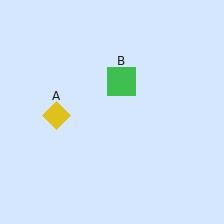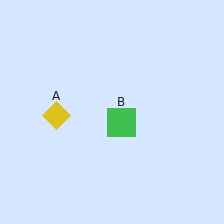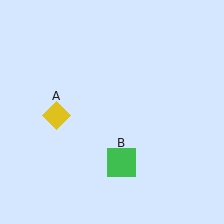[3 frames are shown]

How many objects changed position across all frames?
1 object changed position: green square (object B).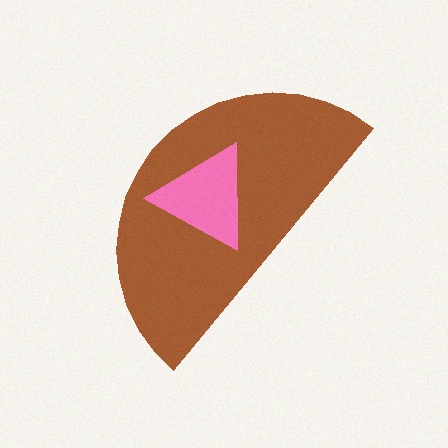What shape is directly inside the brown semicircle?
The pink triangle.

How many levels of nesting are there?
2.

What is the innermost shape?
The pink triangle.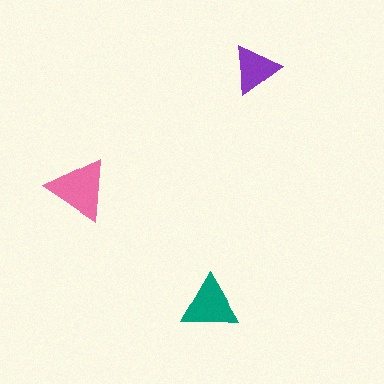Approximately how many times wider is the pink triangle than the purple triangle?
About 1.5 times wider.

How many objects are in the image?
There are 3 objects in the image.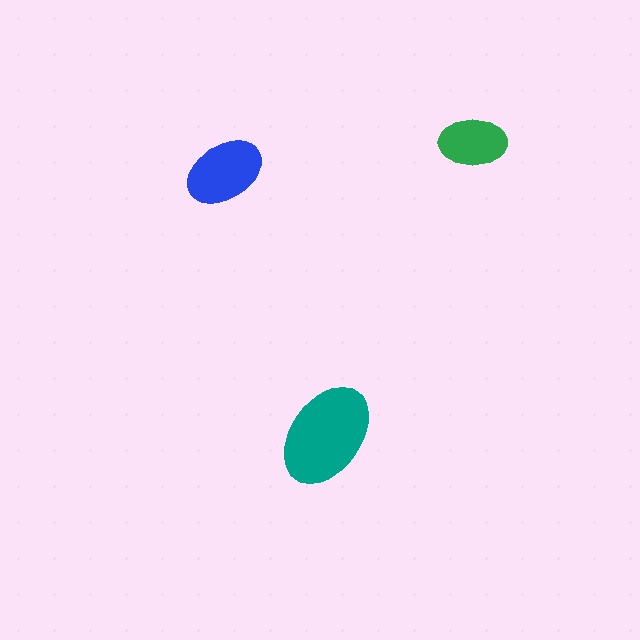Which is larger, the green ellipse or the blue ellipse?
The blue one.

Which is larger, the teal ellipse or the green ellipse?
The teal one.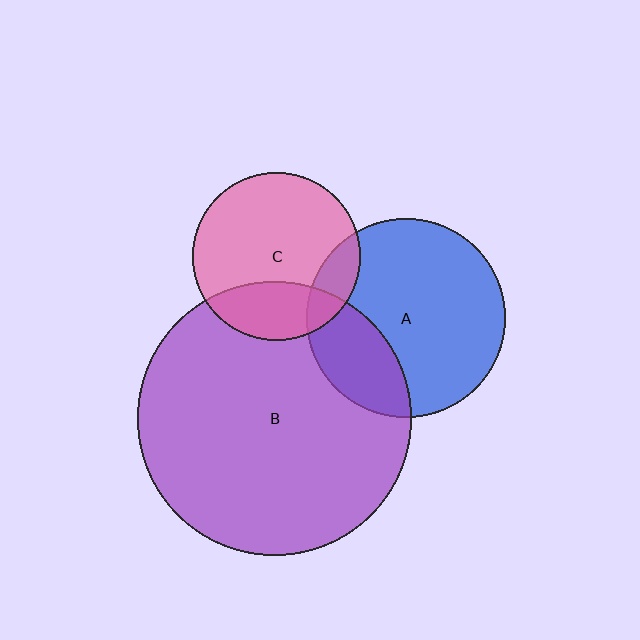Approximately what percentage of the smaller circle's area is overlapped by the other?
Approximately 15%.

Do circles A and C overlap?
Yes.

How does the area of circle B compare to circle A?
Approximately 1.9 times.